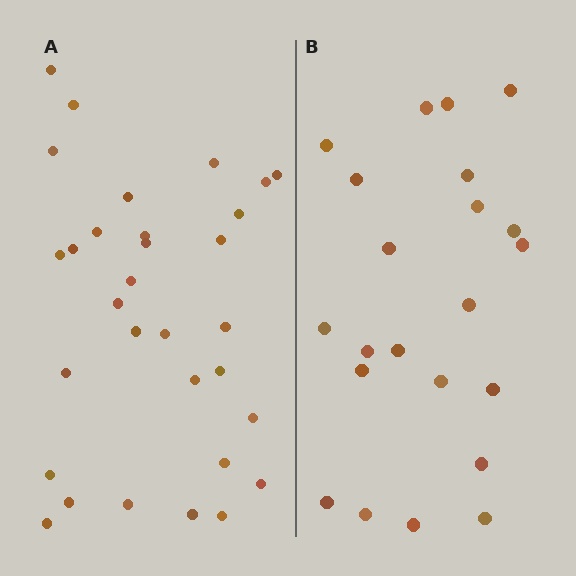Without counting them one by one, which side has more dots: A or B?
Region A (the left region) has more dots.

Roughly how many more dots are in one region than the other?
Region A has roughly 8 or so more dots than region B.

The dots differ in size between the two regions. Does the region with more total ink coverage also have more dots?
No. Region B has more total ink coverage because its dots are larger, but region A actually contains more individual dots. Total area can be misleading — the number of items is what matters here.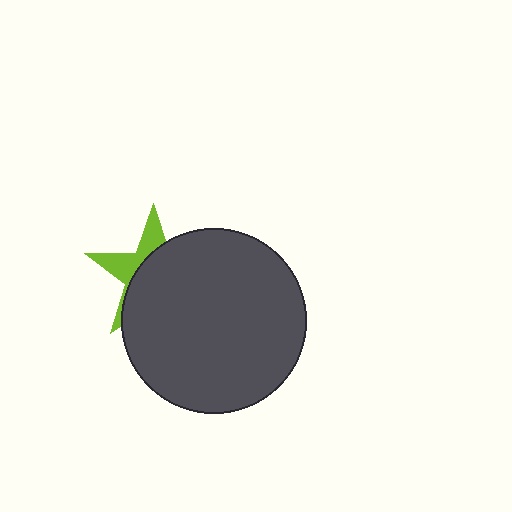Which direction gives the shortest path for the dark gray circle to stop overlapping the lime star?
Moving toward the lower-right gives the shortest separation.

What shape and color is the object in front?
The object in front is a dark gray circle.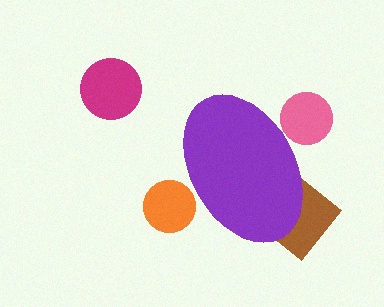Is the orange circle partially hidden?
Yes, the orange circle is partially hidden behind the purple ellipse.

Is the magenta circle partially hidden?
No, the magenta circle is fully visible.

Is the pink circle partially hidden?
Yes, the pink circle is partially hidden behind the purple ellipse.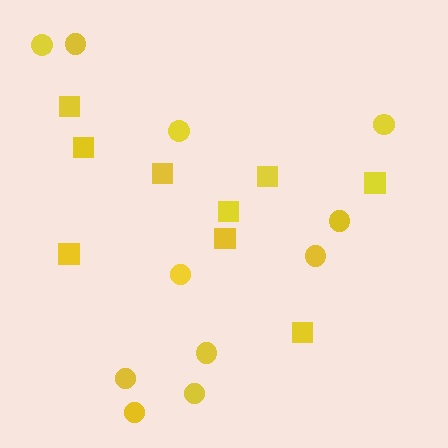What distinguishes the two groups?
There are 2 groups: one group of squares (9) and one group of circles (11).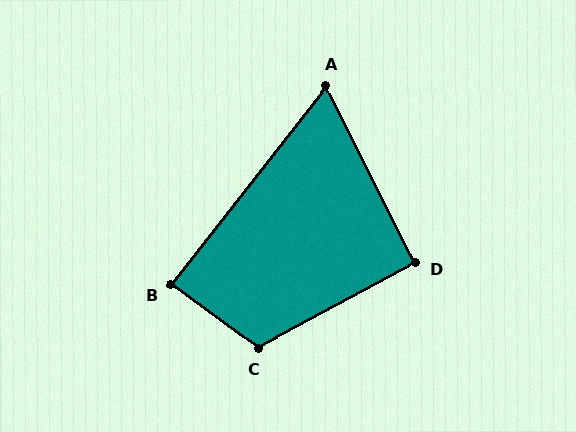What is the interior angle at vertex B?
Approximately 88 degrees (approximately right).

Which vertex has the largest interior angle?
C, at approximately 115 degrees.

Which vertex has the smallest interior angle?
A, at approximately 65 degrees.